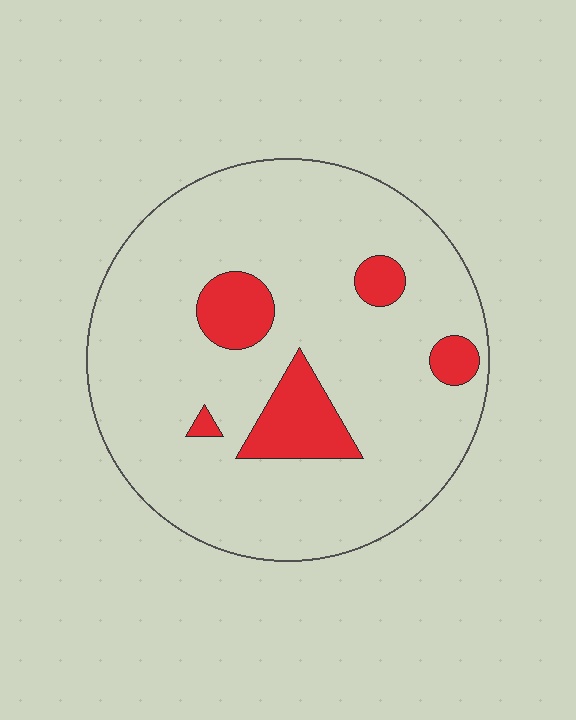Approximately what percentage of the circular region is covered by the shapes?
Approximately 15%.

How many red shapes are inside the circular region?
5.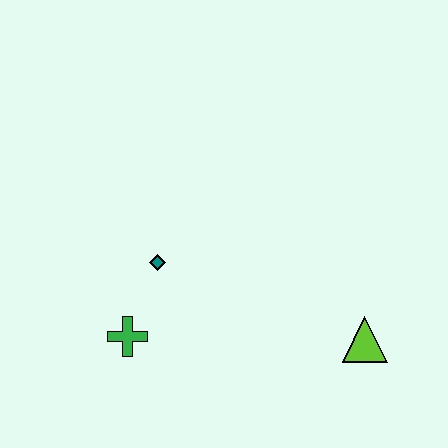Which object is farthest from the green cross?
The lime triangle is farthest from the green cross.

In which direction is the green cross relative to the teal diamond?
The green cross is below the teal diamond.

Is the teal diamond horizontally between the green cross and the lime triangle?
Yes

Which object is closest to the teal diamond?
The green cross is closest to the teal diamond.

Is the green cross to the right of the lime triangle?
No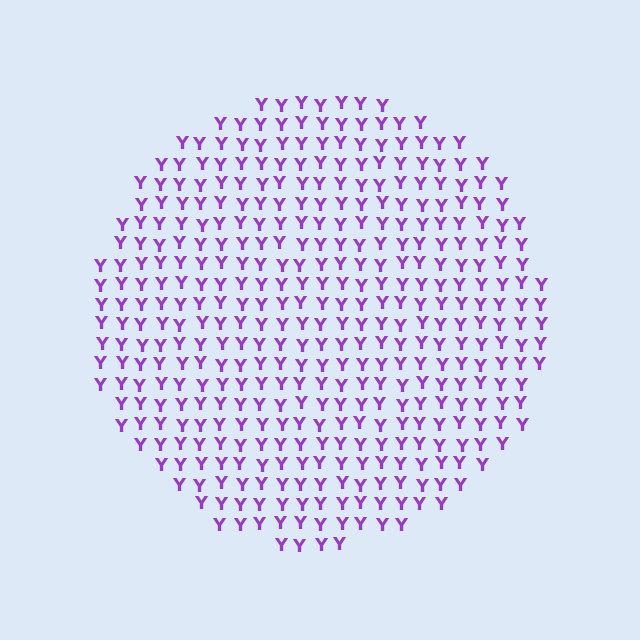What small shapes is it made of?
It is made of small letter Y's.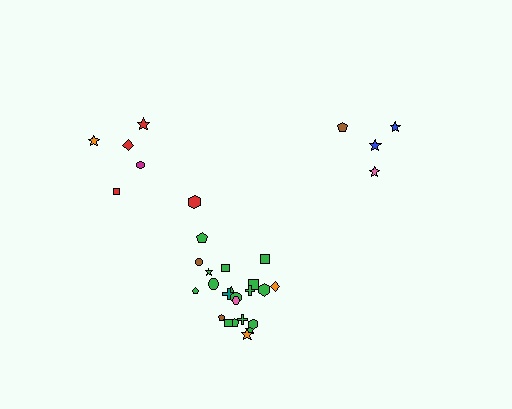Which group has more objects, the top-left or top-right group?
The top-left group.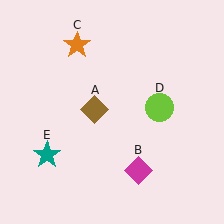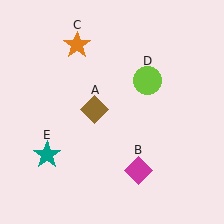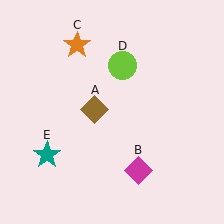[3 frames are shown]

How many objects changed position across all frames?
1 object changed position: lime circle (object D).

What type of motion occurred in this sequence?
The lime circle (object D) rotated counterclockwise around the center of the scene.